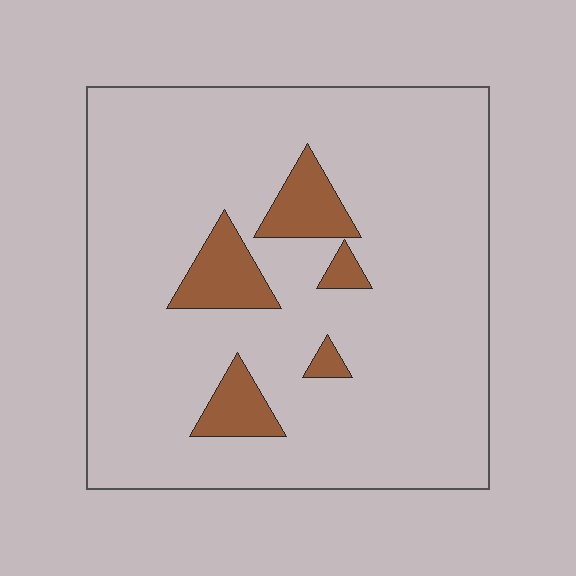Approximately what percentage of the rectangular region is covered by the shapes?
Approximately 10%.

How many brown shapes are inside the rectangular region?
5.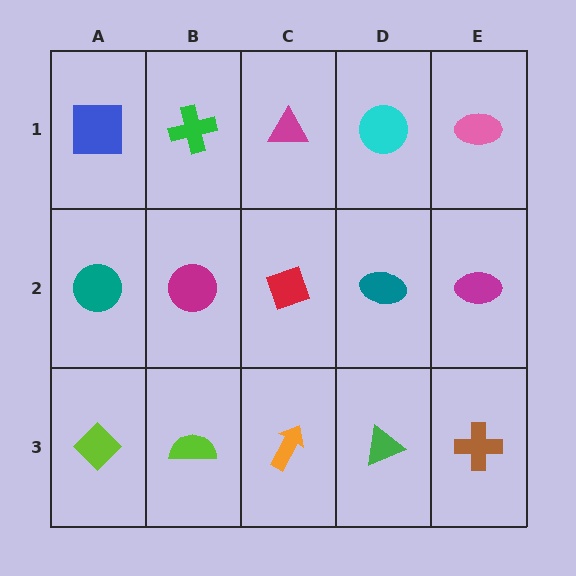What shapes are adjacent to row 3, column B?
A magenta circle (row 2, column B), a lime diamond (row 3, column A), an orange arrow (row 3, column C).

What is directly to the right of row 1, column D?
A pink ellipse.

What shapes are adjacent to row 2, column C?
A magenta triangle (row 1, column C), an orange arrow (row 3, column C), a magenta circle (row 2, column B), a teal ellipse (row 2, column D).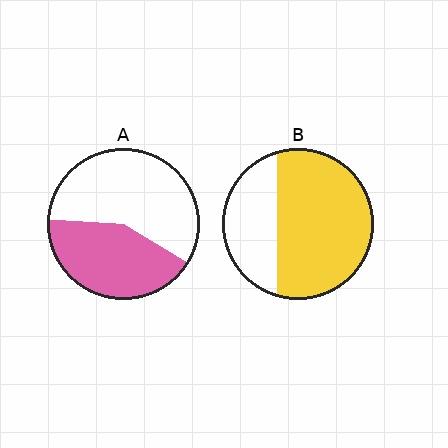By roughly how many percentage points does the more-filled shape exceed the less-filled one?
By roughly 25 percentage points (B over A).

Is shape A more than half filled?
No.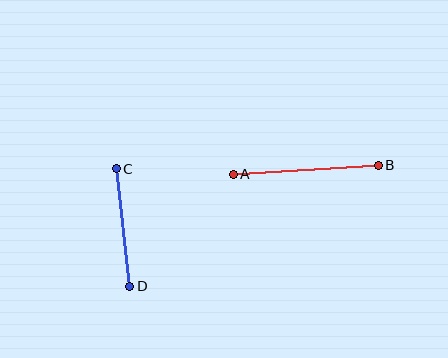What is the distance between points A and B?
The distance is approximately 145 pixels.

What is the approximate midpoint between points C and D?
The midpoint is at approximately (123, 228) pixels.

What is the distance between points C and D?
The distance is approximately 118 pixels.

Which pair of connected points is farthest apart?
Points A and B are farthest apart.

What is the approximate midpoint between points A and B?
The midpoint is at approximately (306, 170) pixels.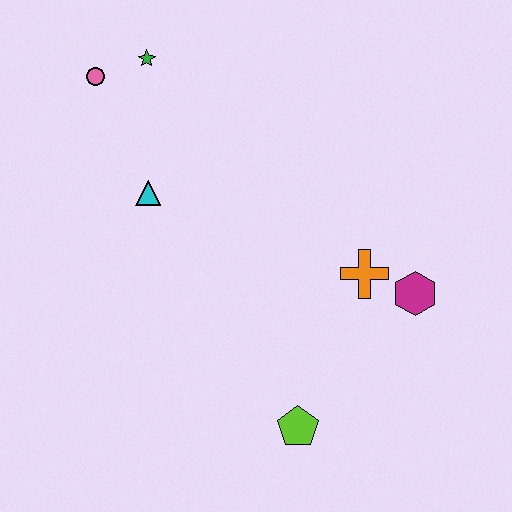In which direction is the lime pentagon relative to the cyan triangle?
The lime pentagon is below the cyan triangle.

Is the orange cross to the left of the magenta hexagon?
Yes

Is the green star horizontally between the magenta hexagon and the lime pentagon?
No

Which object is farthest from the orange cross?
The pink circle is farthest from the orange cross.